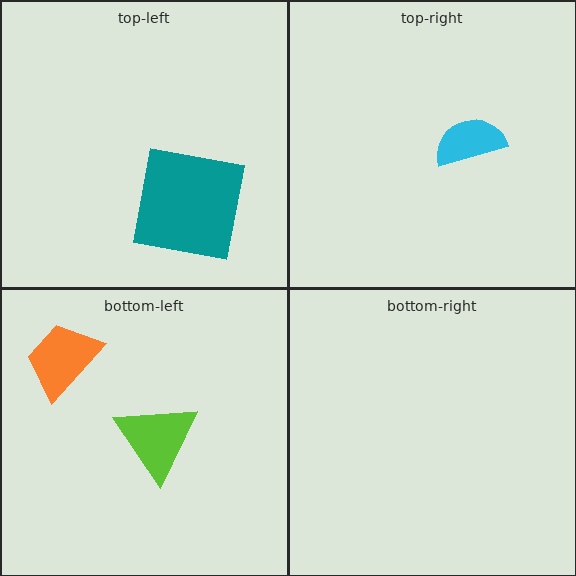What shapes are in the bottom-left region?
The lime triangle, the orange trapezoid.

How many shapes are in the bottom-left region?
2.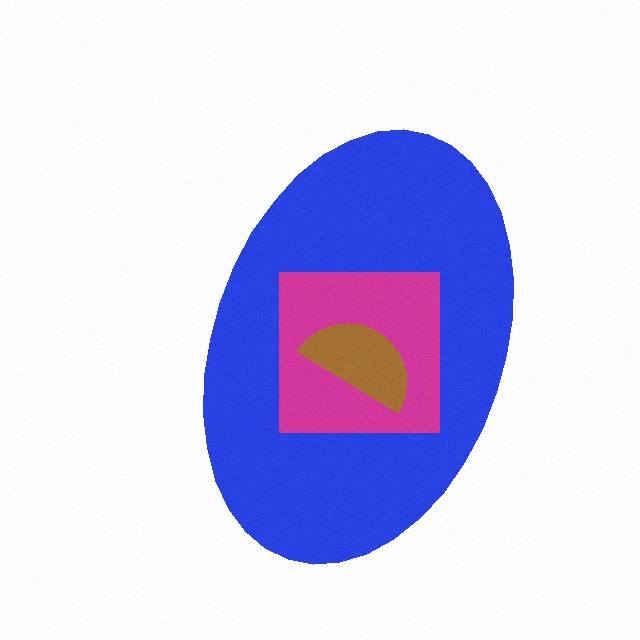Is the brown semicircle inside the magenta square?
Yes.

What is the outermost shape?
The blue ellipse.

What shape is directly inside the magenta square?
The brown semicircle.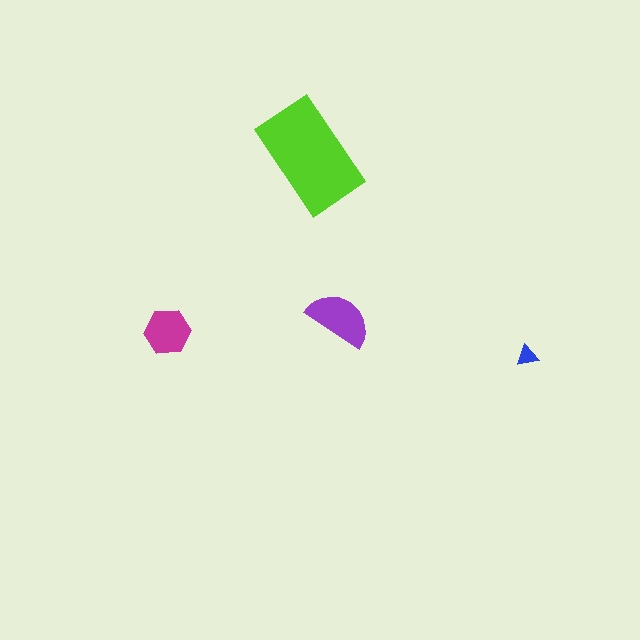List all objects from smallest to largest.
The blue triangle, the magenta hexagon, the purple semicircle, the lime rectangle.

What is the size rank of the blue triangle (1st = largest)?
4th.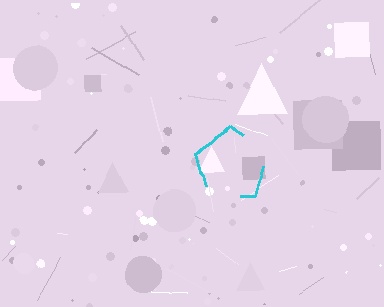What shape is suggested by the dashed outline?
The dashed outline suggests a pentagon.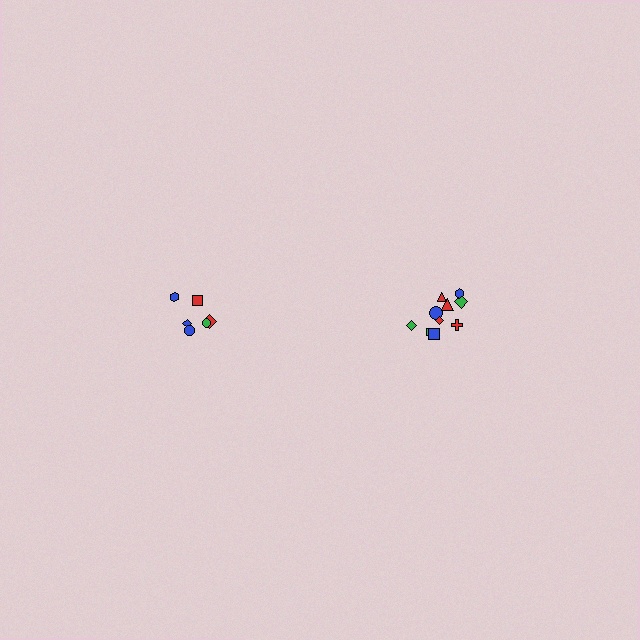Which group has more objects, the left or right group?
The right group.